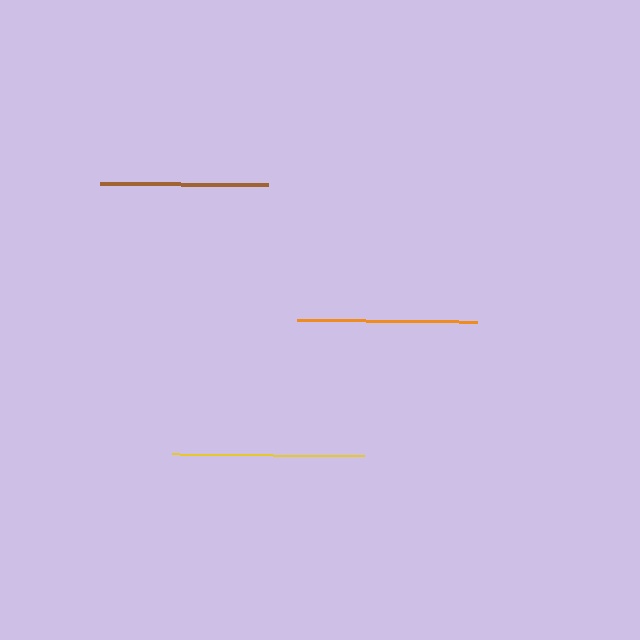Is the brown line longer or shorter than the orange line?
The orange line is longer than the brown line.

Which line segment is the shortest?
The brown line is the shortest at approximately 168 pixels.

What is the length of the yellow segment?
The yellow segment is approximately 192 pixels long.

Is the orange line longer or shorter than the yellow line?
The yellow line is longer than the orange line.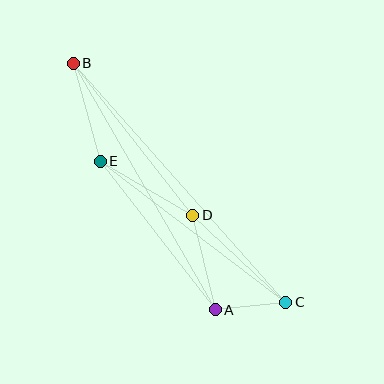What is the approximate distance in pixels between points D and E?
The distance between D and E is approximately 107 pixels.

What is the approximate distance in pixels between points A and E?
The distance between A and E is approximately 188 pixels.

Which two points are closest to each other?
Points A and C are closest to each other.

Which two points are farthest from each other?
Points B and C are farthest from each other.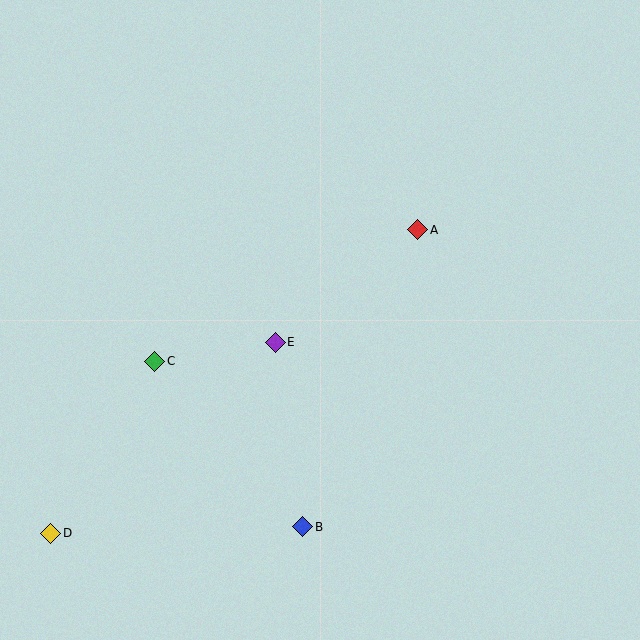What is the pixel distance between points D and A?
The distance between D and A is 476 pixels.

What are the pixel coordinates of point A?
Point A is at (418, 230).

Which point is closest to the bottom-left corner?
Point D is closest to the bottom-left corner.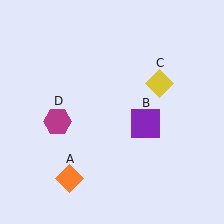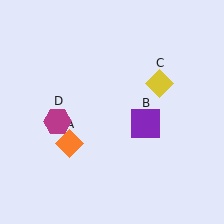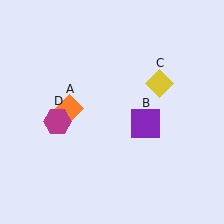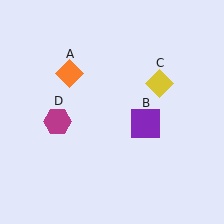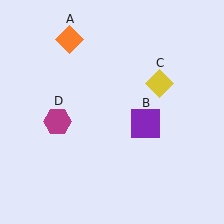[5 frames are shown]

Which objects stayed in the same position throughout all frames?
Purple square (object B) and yellow diamond (object C) and magenta hexagon (object D) remained stationary.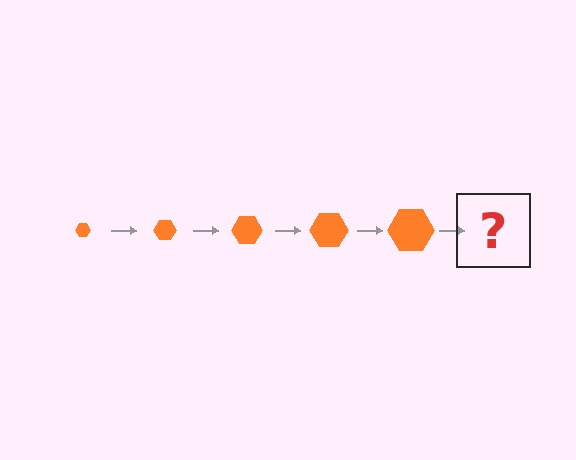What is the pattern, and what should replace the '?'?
The pattern is that the hexagon gets progressively larger each step. The '?' should be an orange hexagon, larger than the previous one.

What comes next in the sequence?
The next element should be an orange hexagon, larger than the previous one.